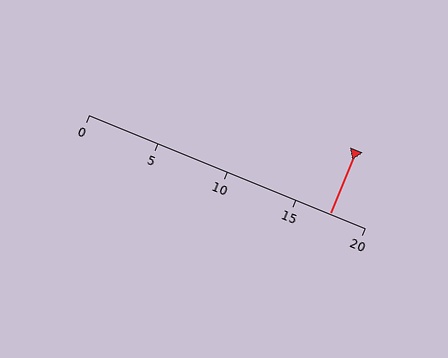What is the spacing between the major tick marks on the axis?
The major ticks are spaced 5 apart.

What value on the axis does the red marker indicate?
The marker indicates approximately 17.5.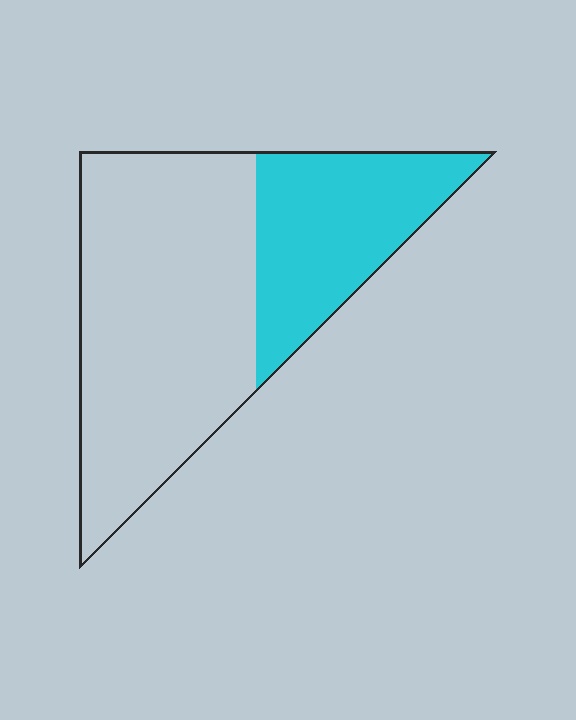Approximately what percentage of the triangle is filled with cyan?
Approximately 35%.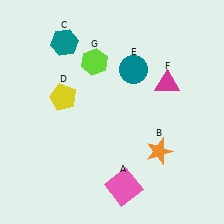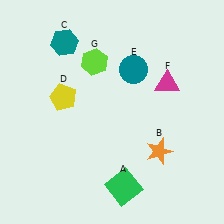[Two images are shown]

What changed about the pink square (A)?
In Image 1, A is pink. In Image 2, it changed to green.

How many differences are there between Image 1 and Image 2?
There is 1 difference between the two images.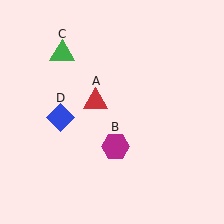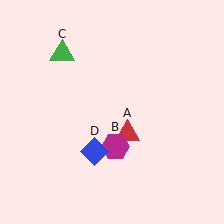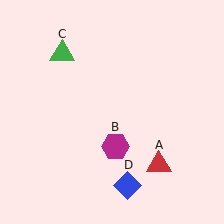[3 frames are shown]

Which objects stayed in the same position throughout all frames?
Magenta hexagon (object B) and green triangle (object C) remained stationary.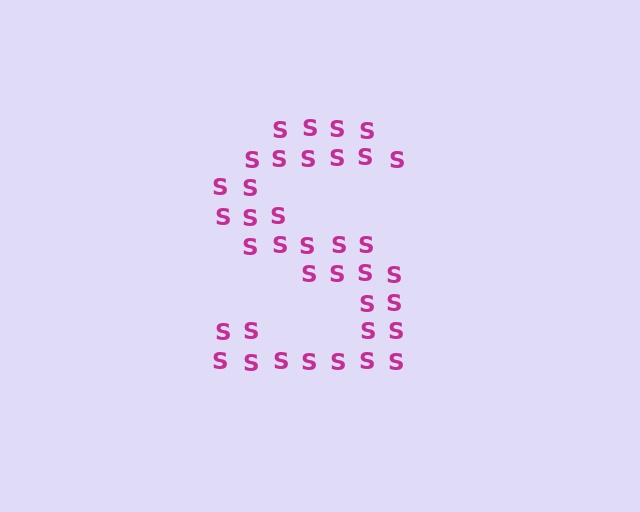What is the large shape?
The large shape is the letter S.